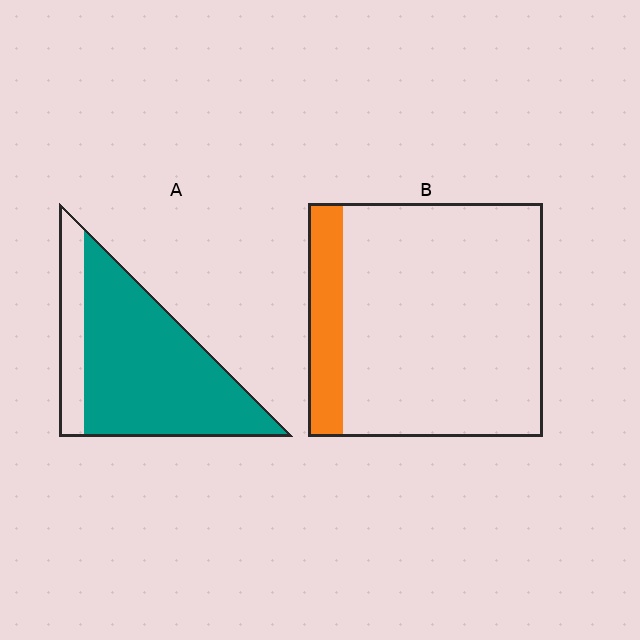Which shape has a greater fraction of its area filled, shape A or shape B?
Shape A.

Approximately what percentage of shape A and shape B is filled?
A is approximately 80% and B is approximately 15%.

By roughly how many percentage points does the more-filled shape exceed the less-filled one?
By roughly 65 percentage points (A over B).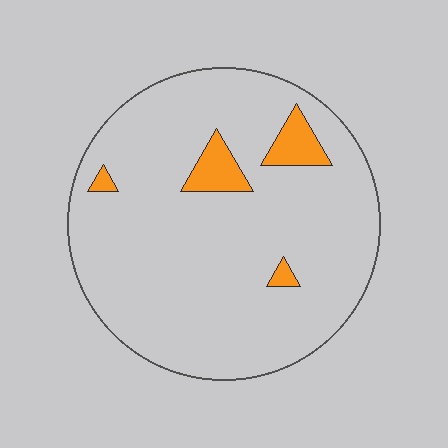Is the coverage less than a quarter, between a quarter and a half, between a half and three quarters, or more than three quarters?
Less than a quarter.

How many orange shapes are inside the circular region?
4.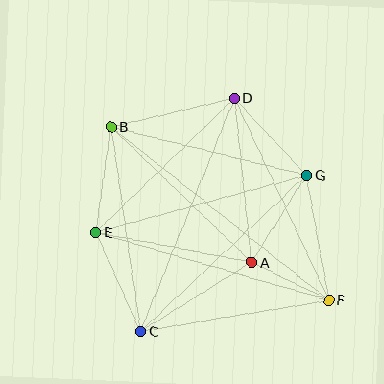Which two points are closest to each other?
Points A and F are closest to each other.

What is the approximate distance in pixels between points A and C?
The distance between A and C is approximately 130 pixels.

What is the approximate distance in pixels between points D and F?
The distance between D and F is approximately 223 pixels.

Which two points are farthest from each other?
Points B and F are farthest from each other.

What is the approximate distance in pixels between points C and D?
The distance between C and D is approximately 251 pixels.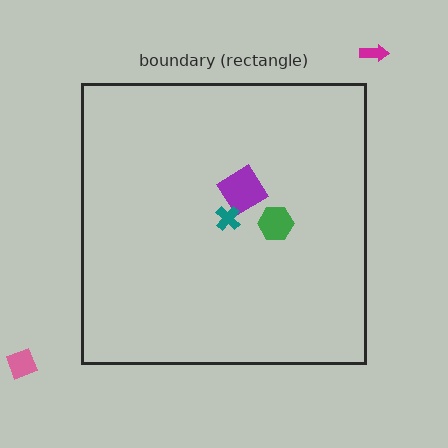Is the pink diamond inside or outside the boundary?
Outside.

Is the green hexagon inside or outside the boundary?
Inside.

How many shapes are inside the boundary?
3 inside, 2 outside.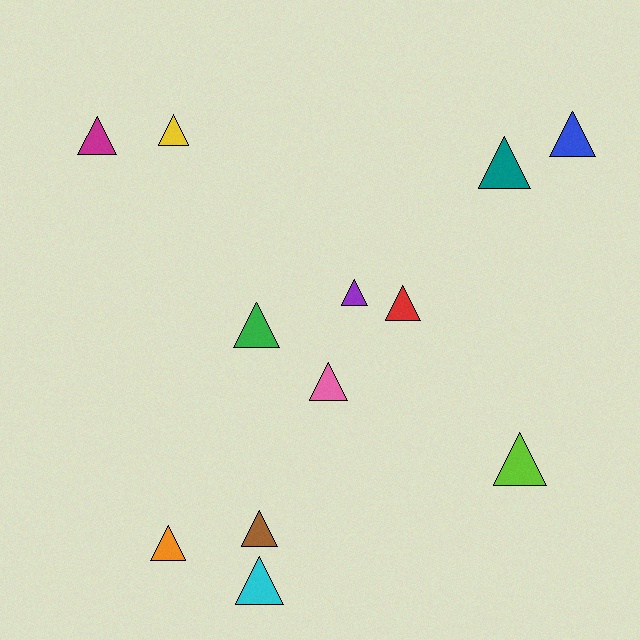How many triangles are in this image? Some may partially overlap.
There are 12 triangles.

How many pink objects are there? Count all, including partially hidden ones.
There is 1 pink object.